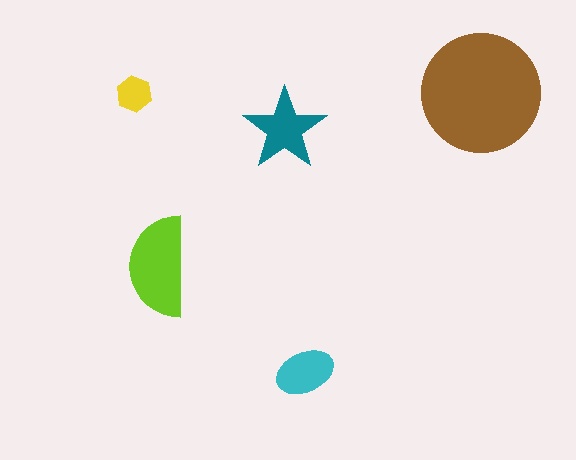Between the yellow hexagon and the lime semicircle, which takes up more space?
The lime semicircle.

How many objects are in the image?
There are 5 objects in the image.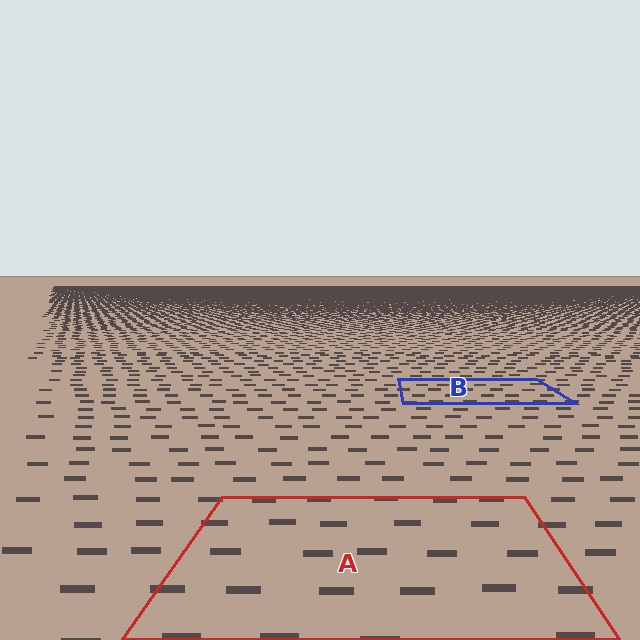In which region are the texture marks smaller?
The texture marks are smaller in region B, because it is farther away.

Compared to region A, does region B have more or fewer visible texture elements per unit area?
Region B has more texture elements per unit area — they are packed more densely because it is farther away.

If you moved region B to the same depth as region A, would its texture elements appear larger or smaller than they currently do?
They would appear larger. At a closer depth, the same texture elements are projected at a bigger on-screen size.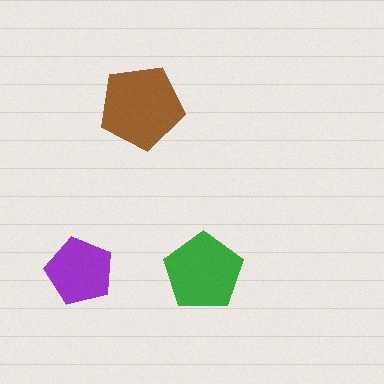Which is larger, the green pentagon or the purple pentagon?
The green one.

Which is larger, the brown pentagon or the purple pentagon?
The brown one.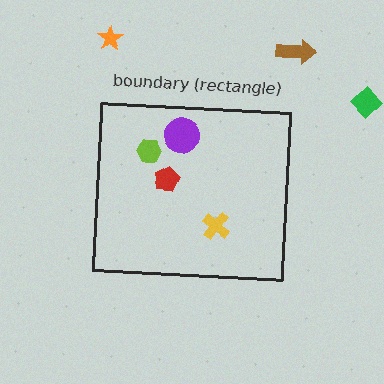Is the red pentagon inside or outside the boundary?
Inside.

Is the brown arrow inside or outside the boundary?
Outside.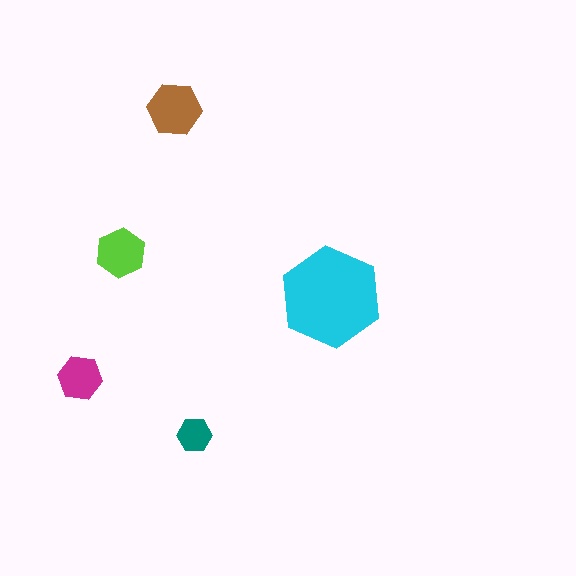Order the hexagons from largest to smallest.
the cyan one, the brown one, the lime one, the magenta one, the teal one.